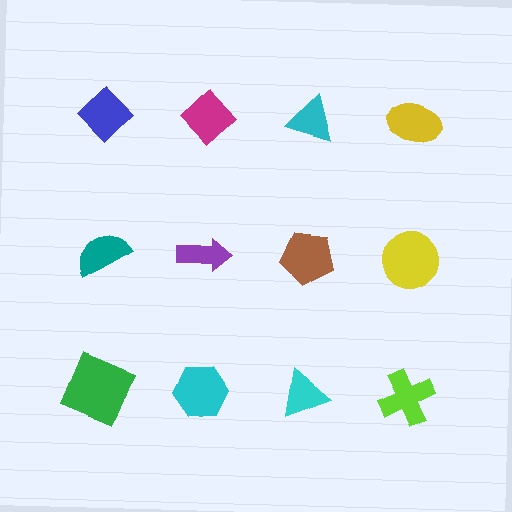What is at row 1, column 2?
A magenta diamond.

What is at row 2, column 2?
A purple arrow.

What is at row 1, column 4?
A yellow ellipse.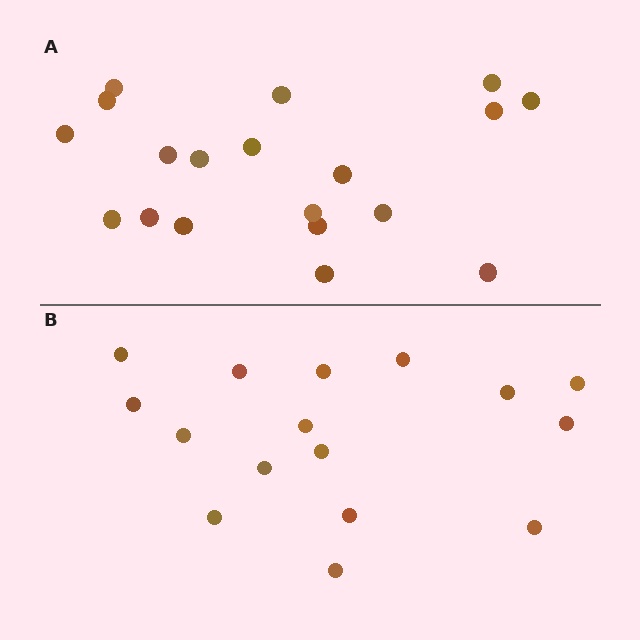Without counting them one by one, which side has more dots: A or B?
Region A (the top region) has more dots.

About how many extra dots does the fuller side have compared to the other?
Region A has just a few more — roughly 2 or 3 more dots than region B.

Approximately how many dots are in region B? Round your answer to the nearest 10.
About 20 dots. (The exact count is 16, which rounds to 20.)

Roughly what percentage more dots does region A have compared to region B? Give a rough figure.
About 20% more.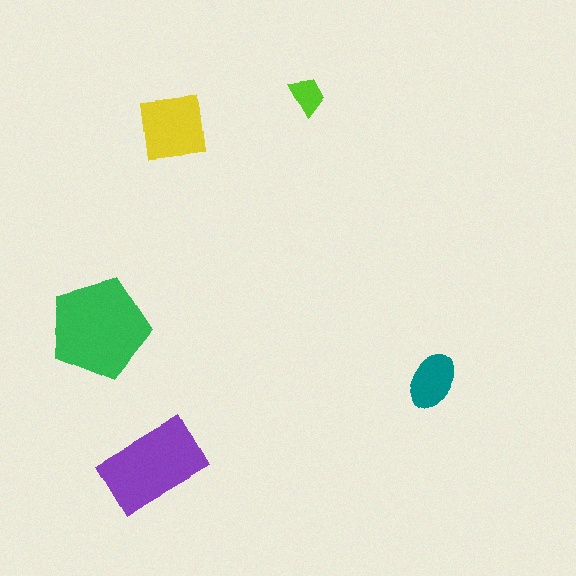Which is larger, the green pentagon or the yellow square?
The green pentagon.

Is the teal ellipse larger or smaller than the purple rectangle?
Smaller.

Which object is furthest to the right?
The teal ellipse is rightmost.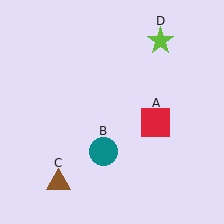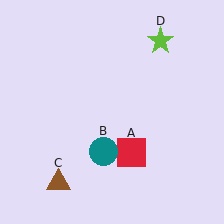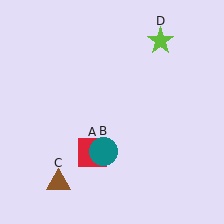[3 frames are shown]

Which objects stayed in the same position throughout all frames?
Teal circle (object B) and brown triangle (object C) and lime star (object D) remained stationary.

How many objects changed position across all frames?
1 object changed position: red square (object A).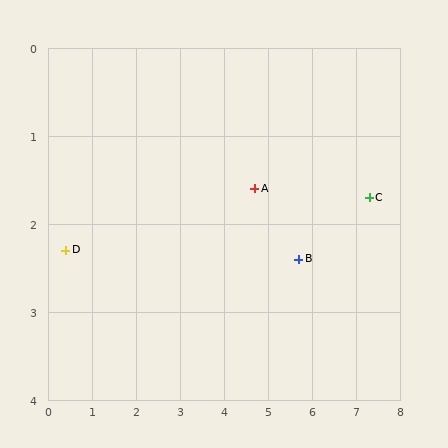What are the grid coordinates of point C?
Point C is at approximately (7.3, 1.7).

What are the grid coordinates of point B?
Point B is at approximately (5.7, 2.4).